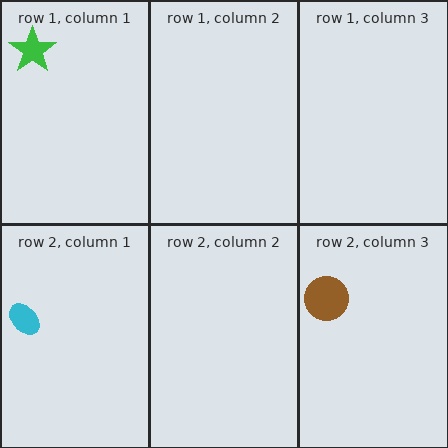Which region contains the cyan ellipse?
The row 2, column 1 region.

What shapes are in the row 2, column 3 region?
The brown circle.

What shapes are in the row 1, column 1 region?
The green star.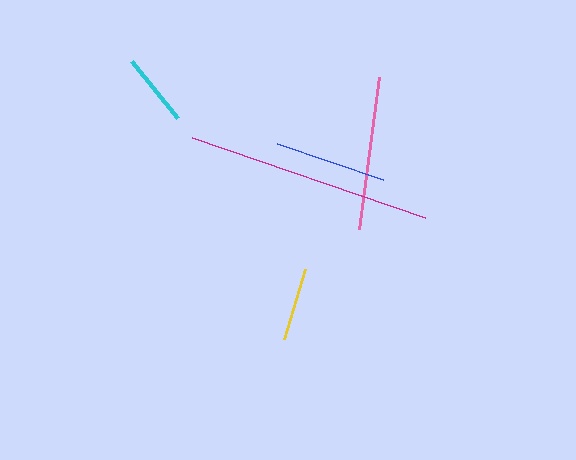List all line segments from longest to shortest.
From longest to shortest: magenta, pink, blue, cyan, yellow.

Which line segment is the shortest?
The yellow line is the shortest at approximately 74 pixels.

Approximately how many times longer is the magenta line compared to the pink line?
The magenta line is approximately 1.6 times the length of the pink line.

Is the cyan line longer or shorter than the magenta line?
The magenta line is longer than the cyan line.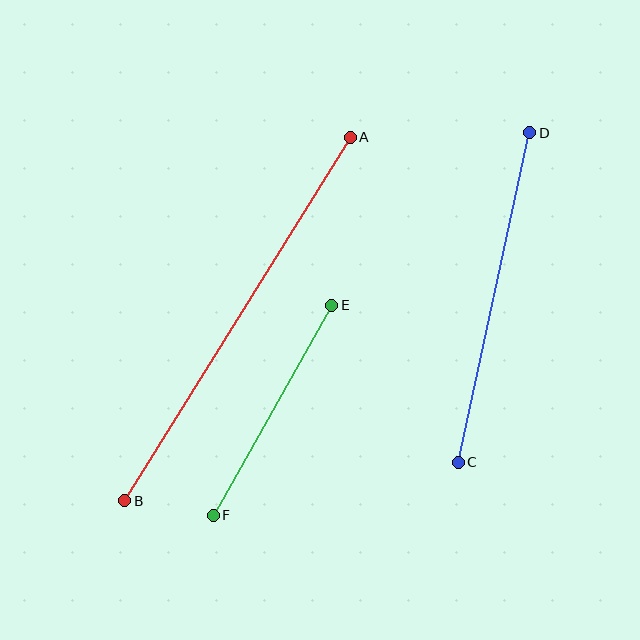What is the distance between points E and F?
The distance is approximately 241 pixels.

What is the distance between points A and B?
The distance is approximately 428 pixels.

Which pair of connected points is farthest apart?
Points A and B are farthest apart.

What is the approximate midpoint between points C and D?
The midpoint is at approximately (494, 297) pixels.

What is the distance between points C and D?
The distance is approximately 337 pixels.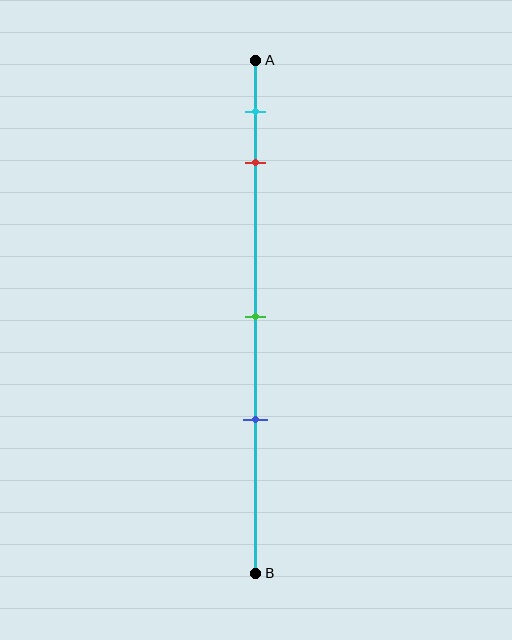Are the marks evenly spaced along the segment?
No, the marks are not evenly spaced.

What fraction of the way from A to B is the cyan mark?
The cyan mark is approximately 10% (0.1) of the way from A to B.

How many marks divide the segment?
There are 4 marks dividing the segment.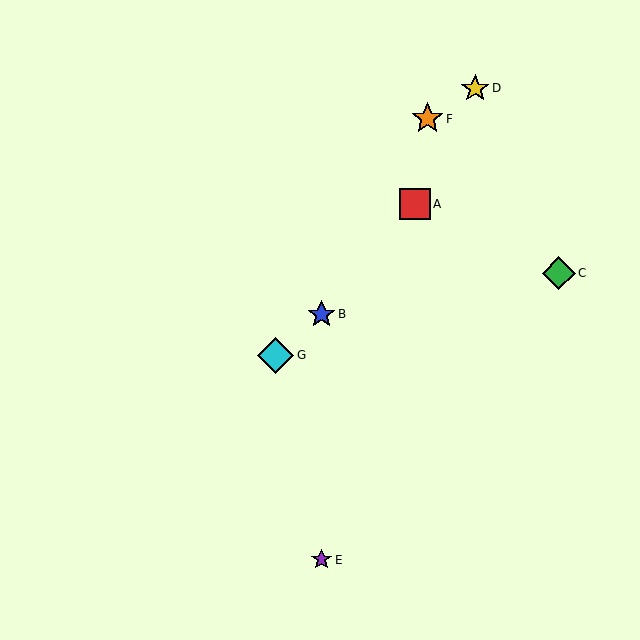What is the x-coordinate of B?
Object B is at x≈321.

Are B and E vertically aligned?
Yes, both are at x≈321.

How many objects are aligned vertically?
2 objects (B, E) are aligned vertically.